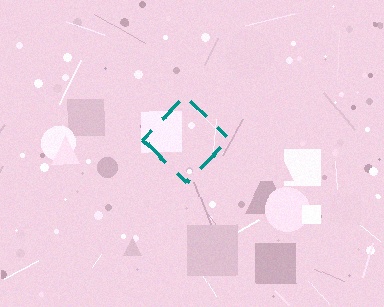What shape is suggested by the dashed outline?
The dashed outline suggests a diamond.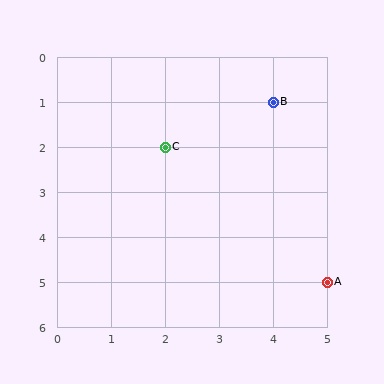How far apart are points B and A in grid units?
Points B and A are 1 column and 4 rows apart (about 4.1 grid units diagonally).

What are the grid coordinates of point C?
Point C is at grid coordinates (2, 2).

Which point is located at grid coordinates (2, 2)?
Point C is at (2, 2).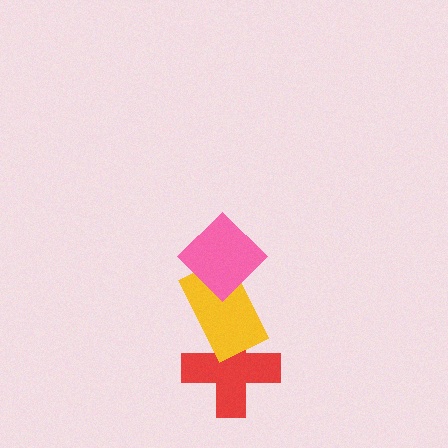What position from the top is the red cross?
The red cross is 3rd from the top.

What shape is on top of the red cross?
The yellow rectangle is on top of the red cross.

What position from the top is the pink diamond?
The pink diamond is 1st from the top.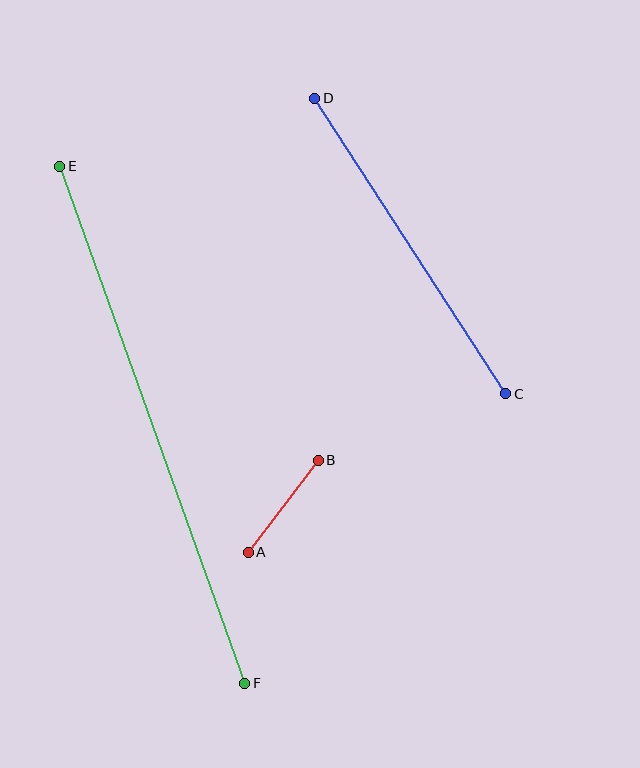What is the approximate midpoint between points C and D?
The midpoint is at approximately (410, 246) pixels.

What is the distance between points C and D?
The distance is approximately 352 pixels.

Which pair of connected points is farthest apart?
Points E and F are farthest apart.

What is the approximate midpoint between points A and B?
The midpoint is at approximately (283, 506) pixels.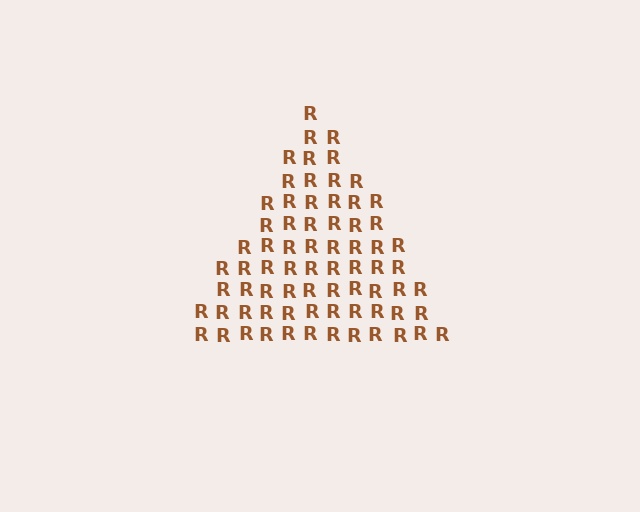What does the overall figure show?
The overall figure shows a triangle.